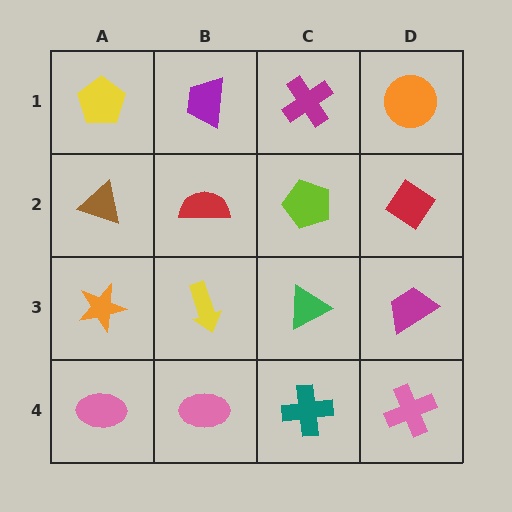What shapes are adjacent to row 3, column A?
A brown triangle (row 2, column A), a pink ellipse (row 4, column A), a yellow arrow (row 3, column B).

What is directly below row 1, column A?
A brown triangle.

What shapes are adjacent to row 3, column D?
A red diamond (row 2, column D), a pink cross (row 4, column D), a green triangle (row 3, column C).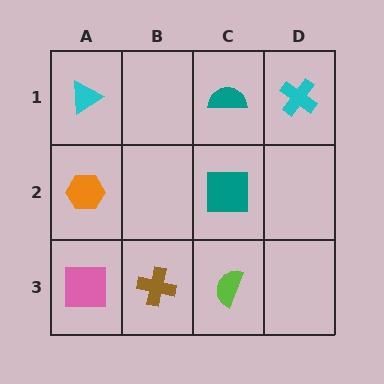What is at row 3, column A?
A pink square.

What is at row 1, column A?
A cyan triangle.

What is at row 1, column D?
A cyan cross.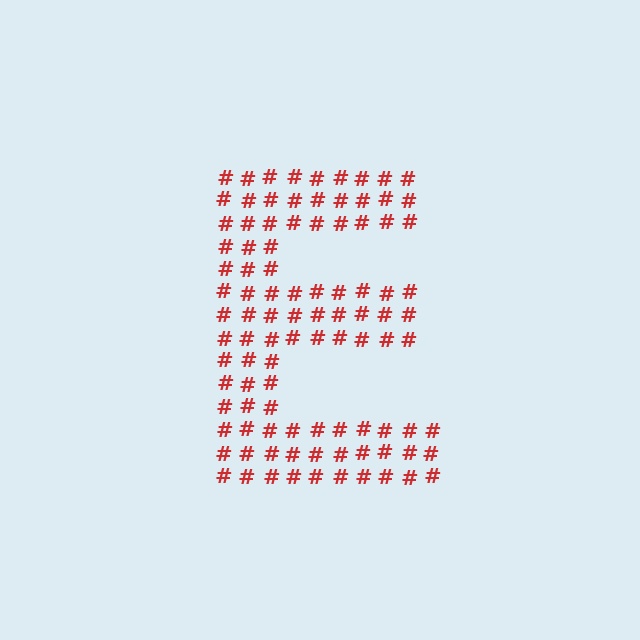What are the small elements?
The small elements are hash symbols.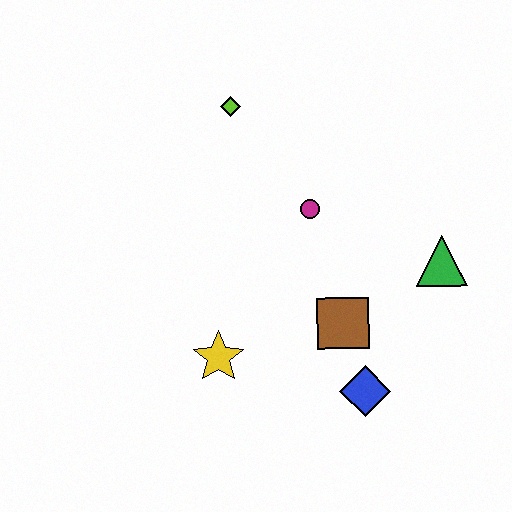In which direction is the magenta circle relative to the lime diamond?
The magenta circle is below the lime diamond.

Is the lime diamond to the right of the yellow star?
Yes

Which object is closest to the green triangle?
The brown square is closest to the green triangle.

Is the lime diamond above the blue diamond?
Yes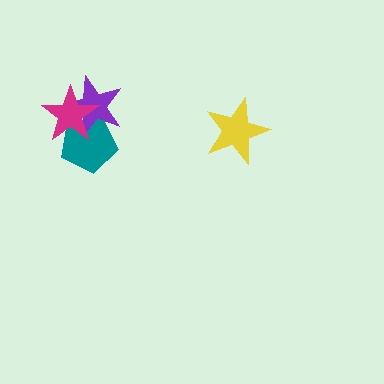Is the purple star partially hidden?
Yes, it is partially covered by another shape.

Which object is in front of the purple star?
The magenta star is in front of the purple star.